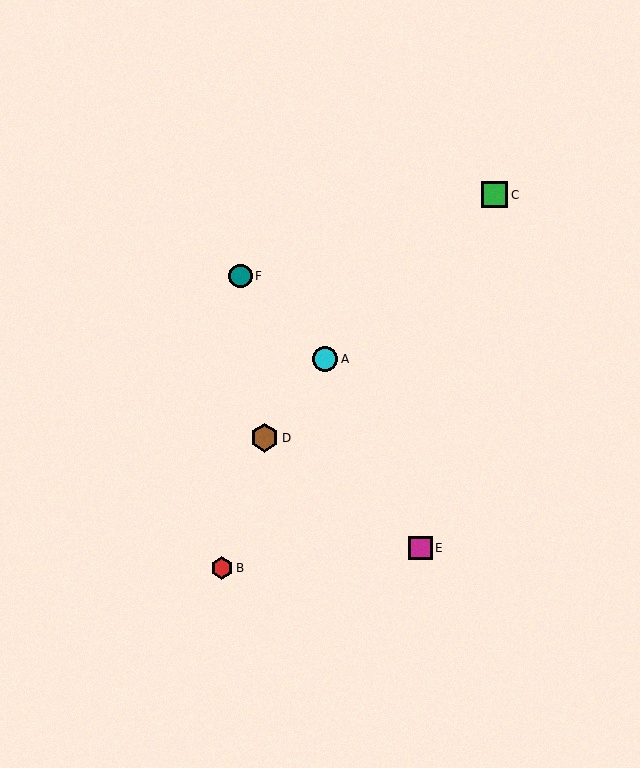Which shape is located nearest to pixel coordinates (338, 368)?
The cyan circle (labeled A) at (325, 359) is nearest to that location.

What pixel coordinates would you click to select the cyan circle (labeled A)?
Click at (325, 359) to select the cyan circle A.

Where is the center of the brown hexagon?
The center of the brown hexagon is at (265, 438).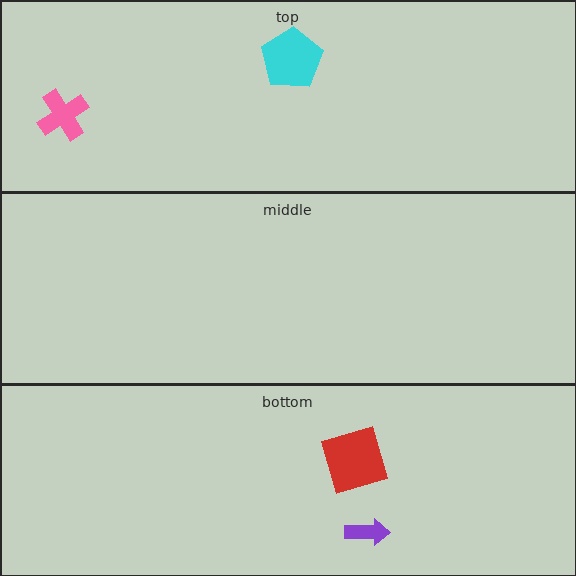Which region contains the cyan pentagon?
The top region.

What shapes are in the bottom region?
The purple arrow, the red square.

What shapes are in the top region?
The cyan pentagon, the pink cross.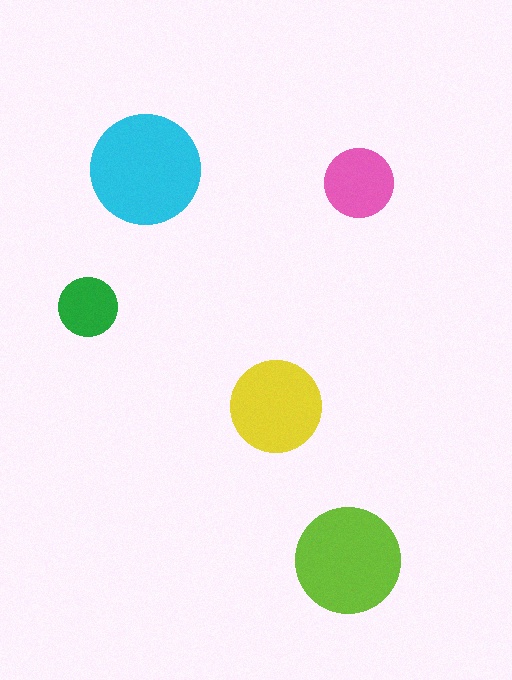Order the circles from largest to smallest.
the cyan one, the lime one, the yellow one, the pink one, the green one.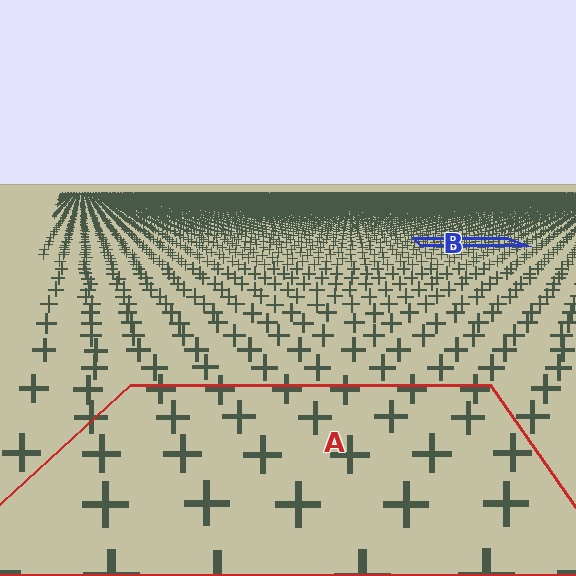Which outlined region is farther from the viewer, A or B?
Region B is farther from the viewer — the texture elements inside it appear smaller and more densely packed.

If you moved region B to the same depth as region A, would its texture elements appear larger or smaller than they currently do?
They would appear larger. At a closer depth, the same texture elements are projected at a bigger on-screen size.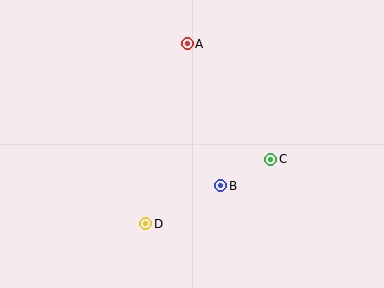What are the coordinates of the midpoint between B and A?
The midpoint between B and A is at (204, 115).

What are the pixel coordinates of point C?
Point C is at (271, 159).